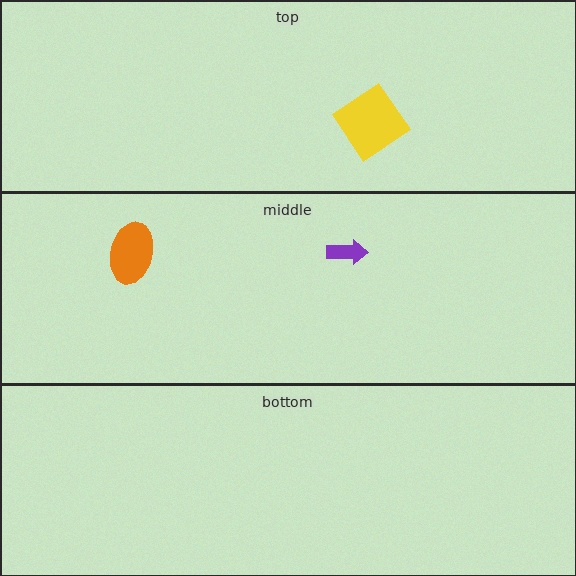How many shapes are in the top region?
1.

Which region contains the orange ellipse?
The middle region.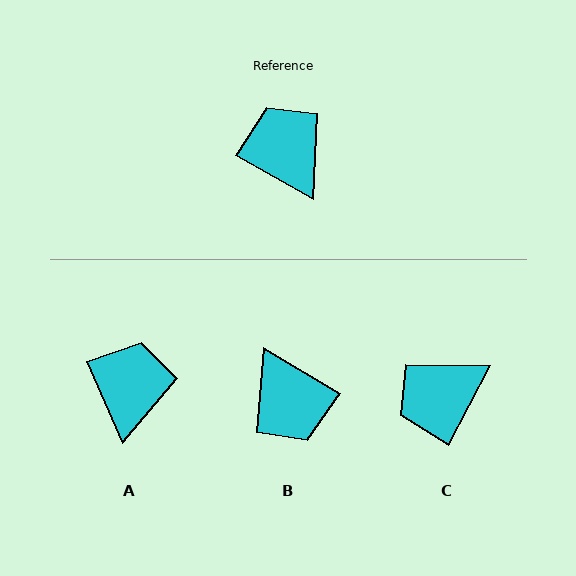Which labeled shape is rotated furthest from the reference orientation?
B, about 178 degrees away.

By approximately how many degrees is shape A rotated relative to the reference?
Approximately 38 degrees clockwise.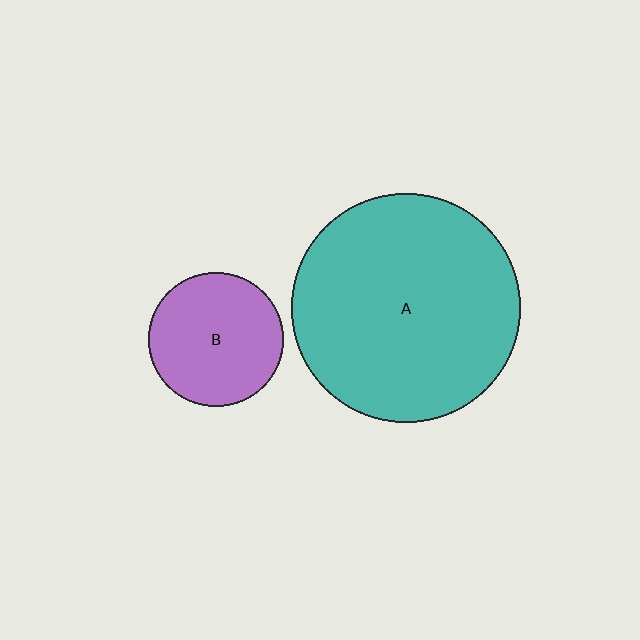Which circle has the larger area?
Circle A (teal).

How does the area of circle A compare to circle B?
Approximately 2.9 times.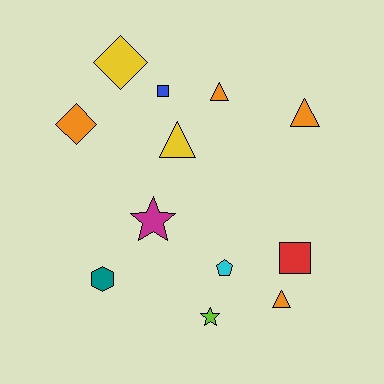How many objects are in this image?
There are 12 objects.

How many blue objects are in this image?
There is 1 blue object.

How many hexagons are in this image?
There is 1 hexagon.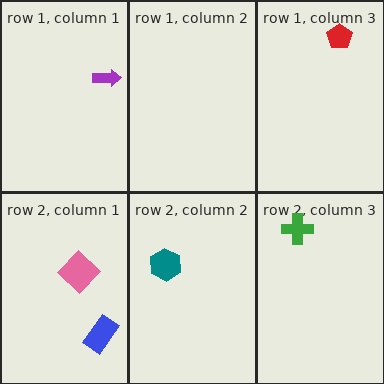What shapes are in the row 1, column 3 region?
The red pentagon.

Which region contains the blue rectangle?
The row 2, column 1 region.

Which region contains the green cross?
The row 2, column 3 region.